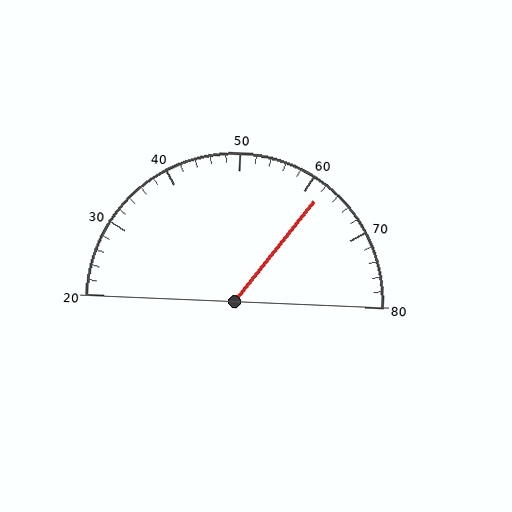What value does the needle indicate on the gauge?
The needle indicates approximately 62.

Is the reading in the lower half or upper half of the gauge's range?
The reading is in the upper half of the range (20 to 80).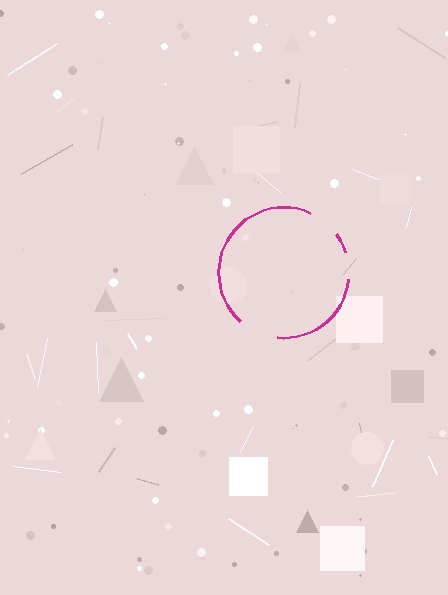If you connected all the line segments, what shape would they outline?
They would outline a circle.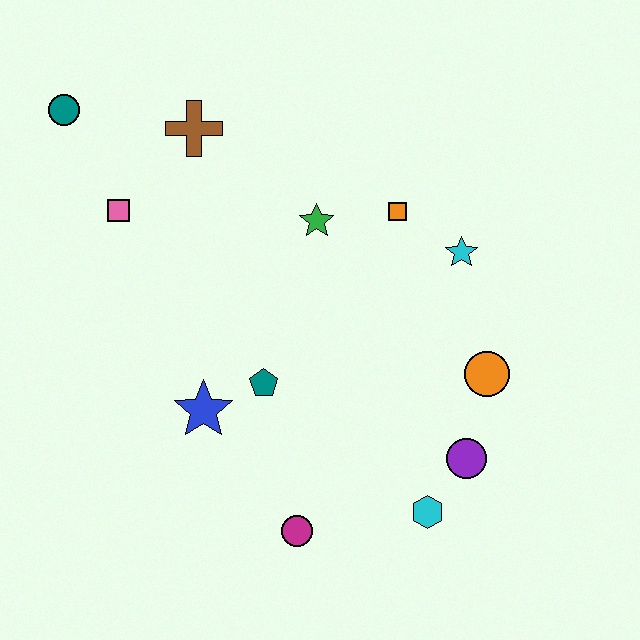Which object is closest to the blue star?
The teal pentagon is closest to the blue star.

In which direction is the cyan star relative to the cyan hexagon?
The cyan star is above the cyan hexagon.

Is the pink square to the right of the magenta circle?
No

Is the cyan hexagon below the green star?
Yes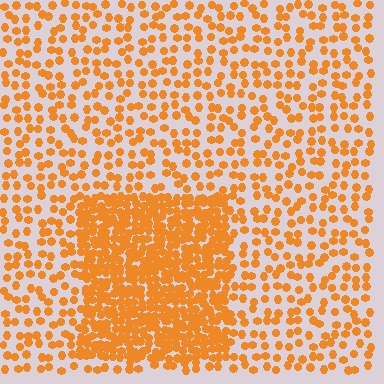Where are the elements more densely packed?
The elements are more densely packed inside the rectangle boundary.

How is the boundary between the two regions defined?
The boundary is defined by a change in element density (approximately 2.7x ratio). All elements are the same color, size, and shape.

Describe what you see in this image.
The image contains small orange elements arranged at two different densities. A rectangle-shaped region is visible where the elements are more densely packed than the surrounding area.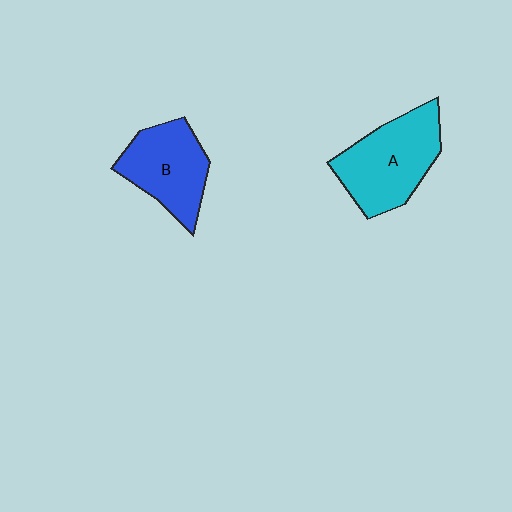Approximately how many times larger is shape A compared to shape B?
Approximately 1.2 times.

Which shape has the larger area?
Shape A (cyan).